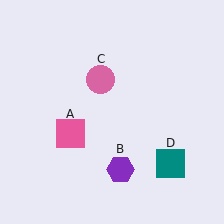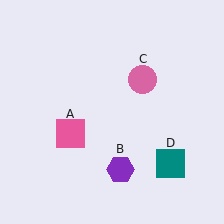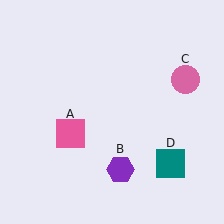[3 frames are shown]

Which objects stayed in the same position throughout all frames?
Pink square (object A) and purple hexagon (object B) and teal square (object D) remained stationary.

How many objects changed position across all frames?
1 object changed position: pink circle (object C).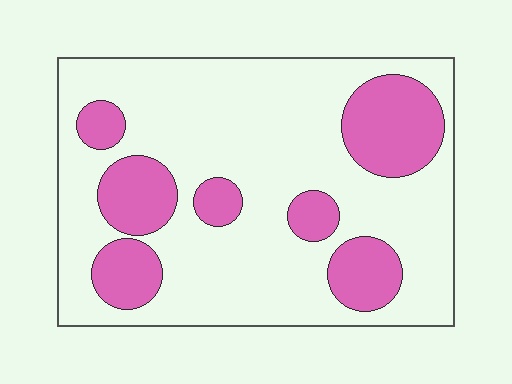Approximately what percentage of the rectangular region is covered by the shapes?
Approximately 25%.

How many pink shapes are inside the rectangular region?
7.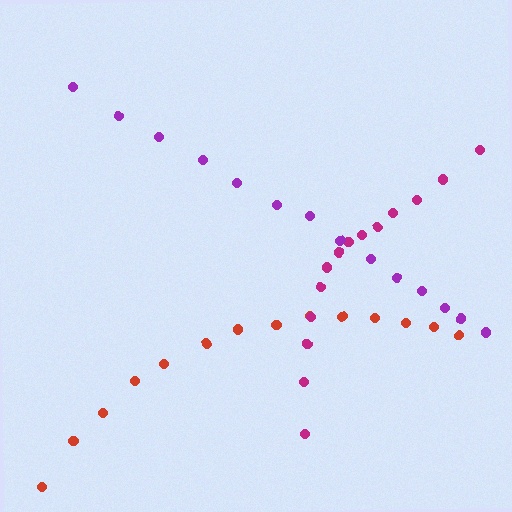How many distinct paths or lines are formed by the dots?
There are 3 distinct paths.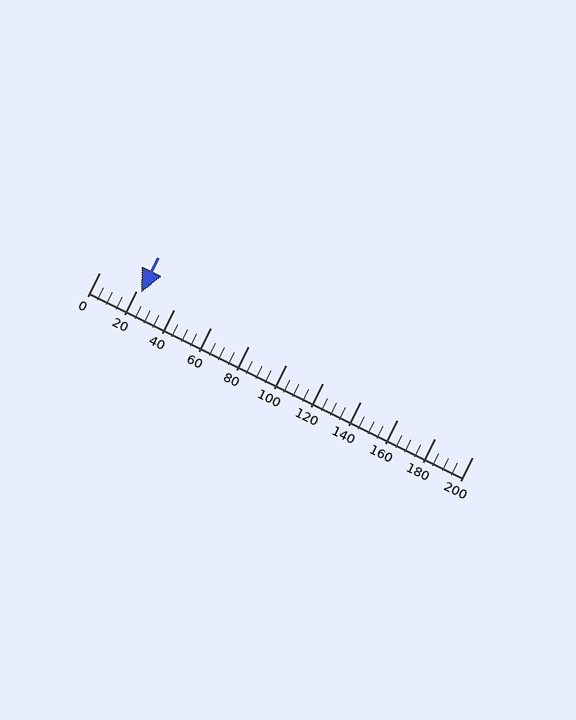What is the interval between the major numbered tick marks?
The major tick marks are spaced 20 units apart.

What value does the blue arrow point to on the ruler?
The blue arrow points to approximately 22.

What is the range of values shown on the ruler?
The ruler shows values from 0 to 200.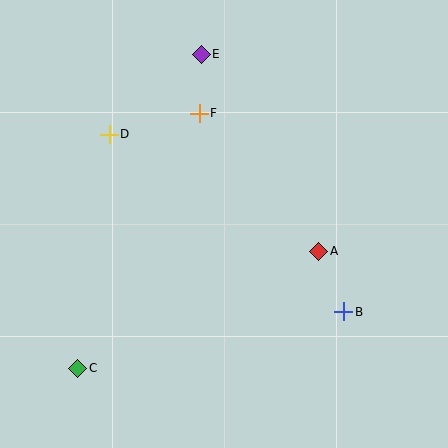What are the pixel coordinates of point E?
Point E is at (201, 54).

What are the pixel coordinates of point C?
Point C is at (78, 368).